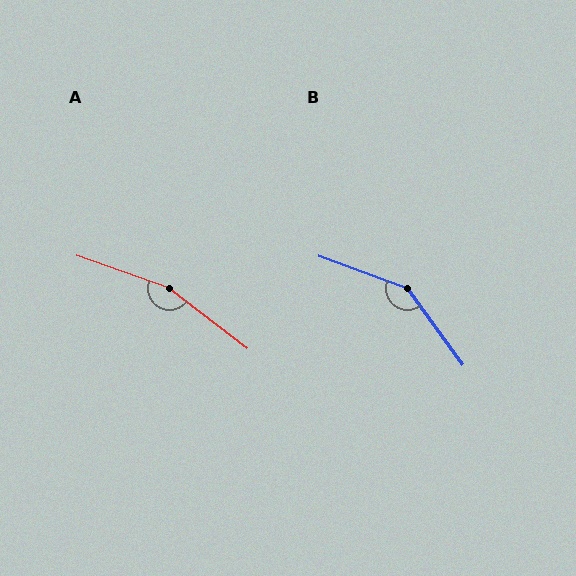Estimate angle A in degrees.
Approximately 162 degrees.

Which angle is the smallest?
B, at approximately 146 degrees.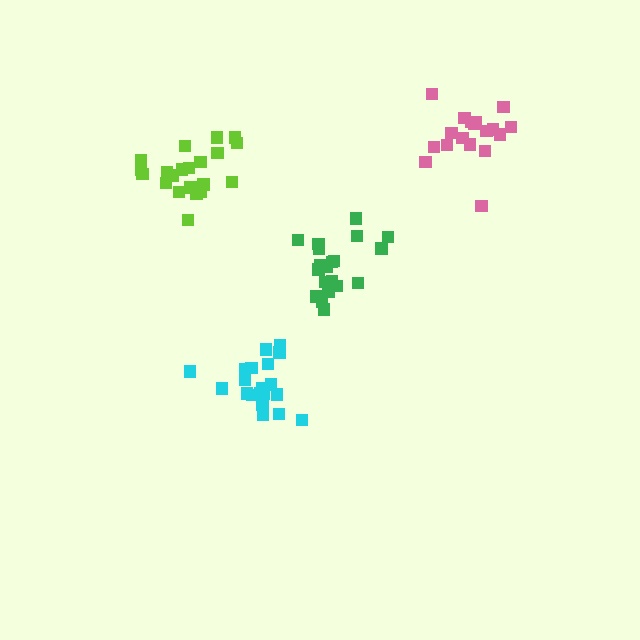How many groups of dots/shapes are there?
There are 4 groups.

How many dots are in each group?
Group 1: 21 dots, Group 2: 20 dots, Group 3: 21 dots, Group 4: 18 dots (80 total).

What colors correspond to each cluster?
The clusters are colored: cyan, green, lime, pink.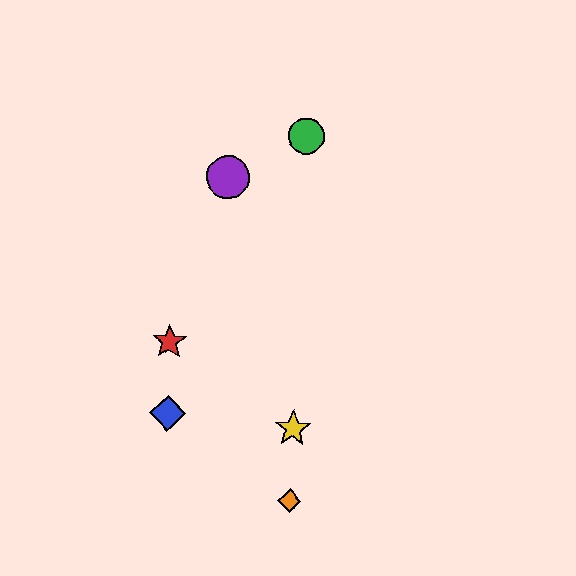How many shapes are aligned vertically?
3 shapes (the green circle, the yellow star, the orange diamond) are aligned vertically.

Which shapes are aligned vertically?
The green circle, the yellow star, the orange diamond are aligned vertically.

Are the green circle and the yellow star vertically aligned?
Yes, both are at x≈306.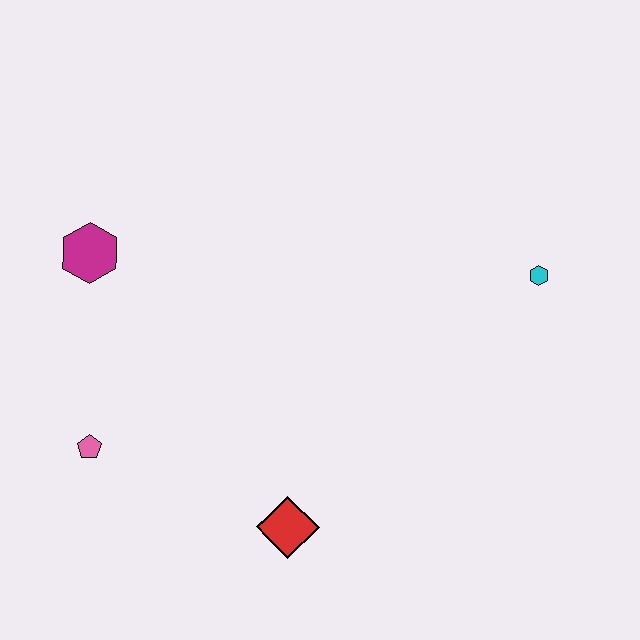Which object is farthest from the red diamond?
The cyan hexagon is farthest from the red diamond.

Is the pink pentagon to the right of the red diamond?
No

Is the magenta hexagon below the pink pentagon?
No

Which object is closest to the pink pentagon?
The magenta hexagon is closest to the pink pentagon.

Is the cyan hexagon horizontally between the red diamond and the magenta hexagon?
No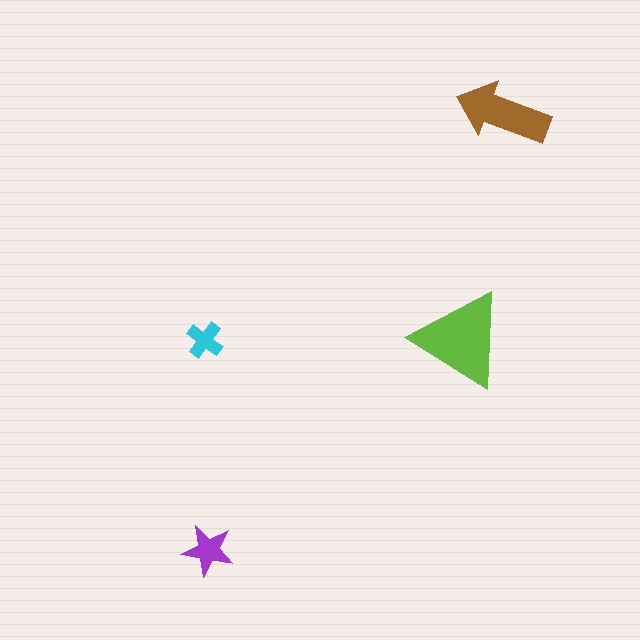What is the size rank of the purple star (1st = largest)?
3rd.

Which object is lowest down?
The purple star is bottommost.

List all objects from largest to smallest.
The lime triangle, the brown arrow, the purple star, the cyan cross.